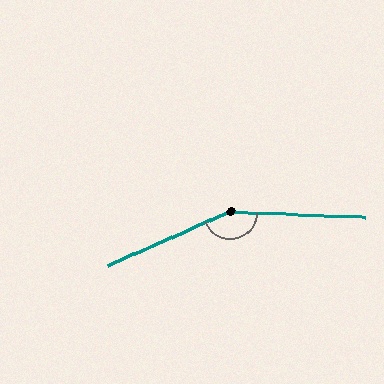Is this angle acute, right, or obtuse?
It is obtuse.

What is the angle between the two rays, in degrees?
Approximately 154 degrees.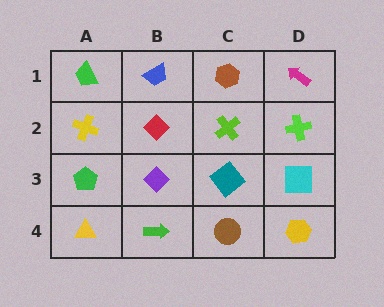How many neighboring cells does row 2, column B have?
4.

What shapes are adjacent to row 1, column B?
A red diamond (row 2, column B), a green trapezoid (row 1, column A), a brown hexagon (row 1, column C).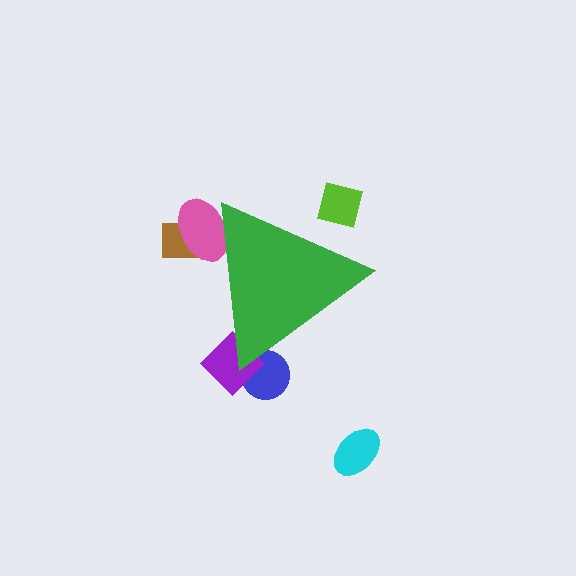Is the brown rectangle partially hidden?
Yes, the brown rectangle is partially hidden behind the green triangle.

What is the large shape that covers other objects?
A green triangle.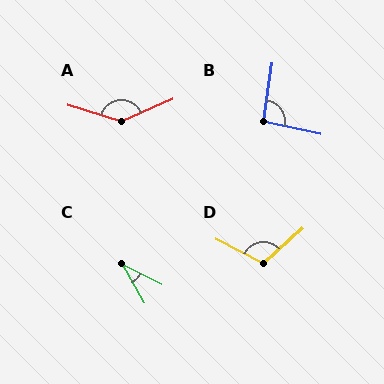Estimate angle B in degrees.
Approximately 94 degrees.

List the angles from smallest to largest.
C (34°), B (94°), D (111°), A (139°).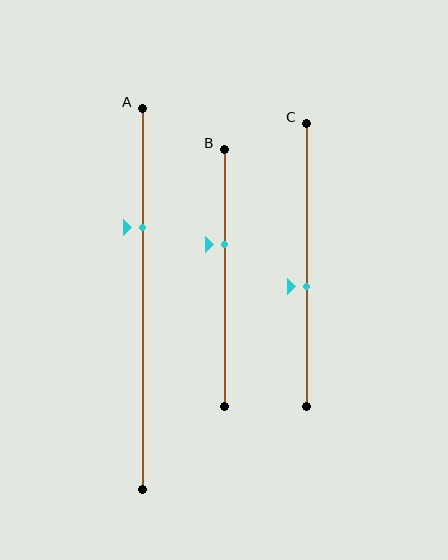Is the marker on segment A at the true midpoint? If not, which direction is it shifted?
No, the marker on segment A is shifted upward by about 19% of the segment length.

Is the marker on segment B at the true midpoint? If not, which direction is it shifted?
No, the marker on segment B is shifted upward by about 13% of the segment length.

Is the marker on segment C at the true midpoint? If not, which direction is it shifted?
No, the marker on segment C is shifted downward by about 7% of the segment length.